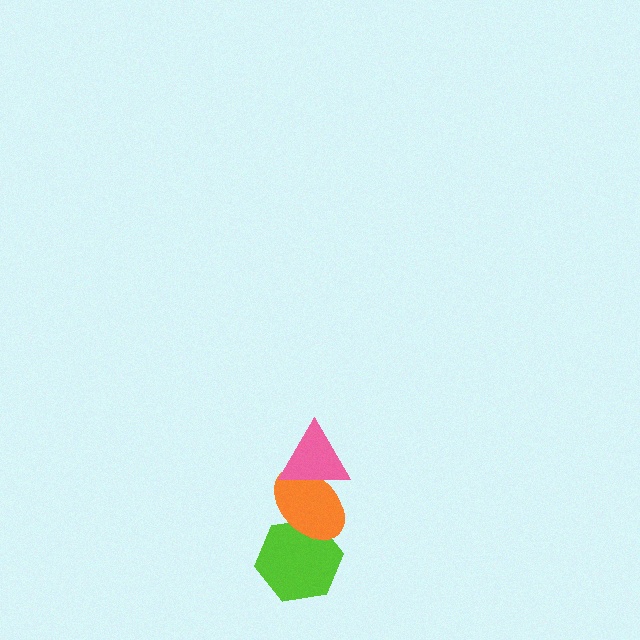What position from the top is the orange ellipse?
The orange ellipse is 2nd from the top.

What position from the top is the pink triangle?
The pink triangle is 1st from the top.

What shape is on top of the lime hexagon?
The orange ellipse is on top of the lime hexagon.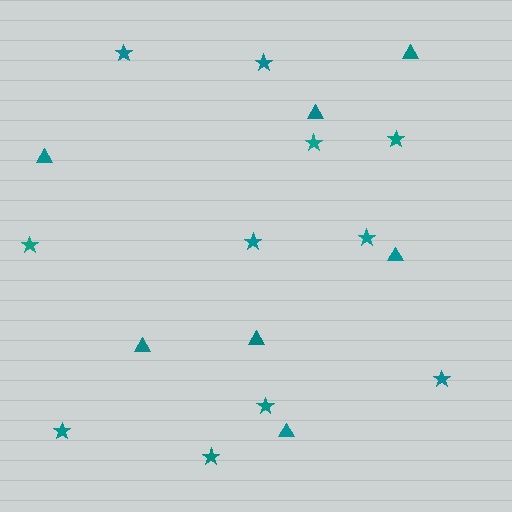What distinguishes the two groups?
There are 2 groups: one group of triangles (7) and one group of stars (11).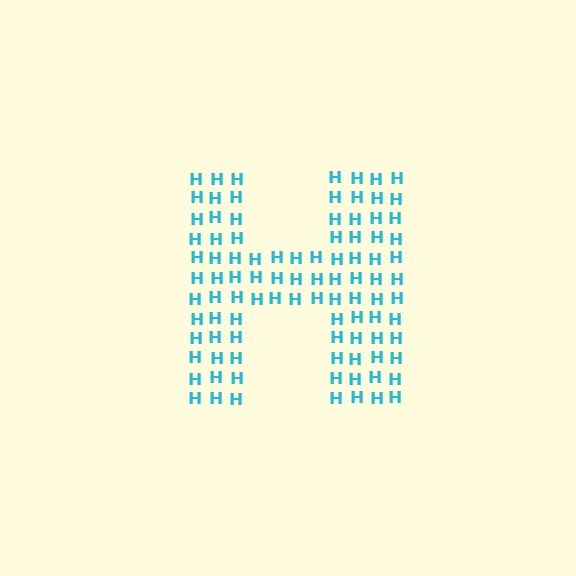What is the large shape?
The large shape is the letter H.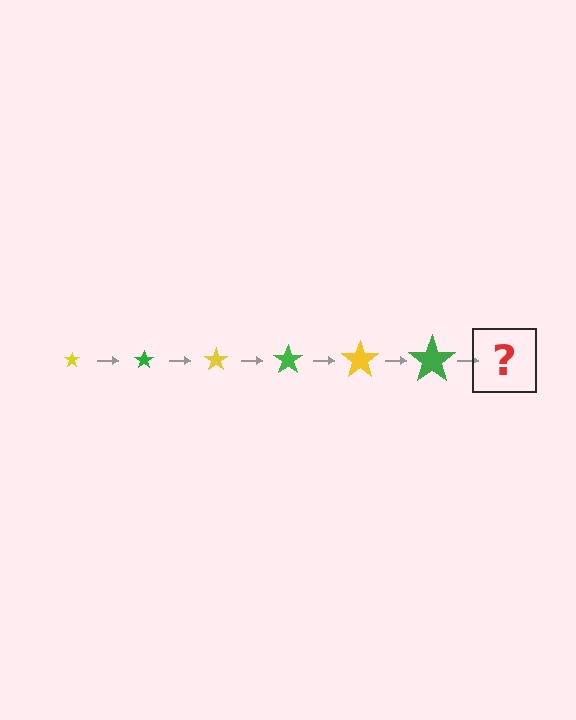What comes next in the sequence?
The next element should be a yellow star, larger than the previous one.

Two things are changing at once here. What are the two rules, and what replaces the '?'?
The two rules are that the star grows larger each step and the color cycles through yellow and green. The '?' should be a yellow star, larger than the previous one.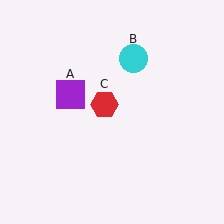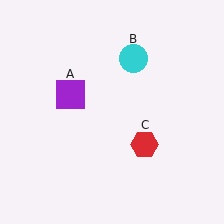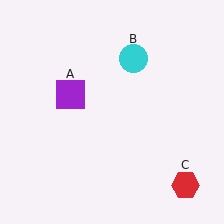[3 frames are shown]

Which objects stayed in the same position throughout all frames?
Purple square (object A) and cyan circle (object B) remained stationary.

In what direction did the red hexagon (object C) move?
The red hexagon (object C) moved down and to the right.